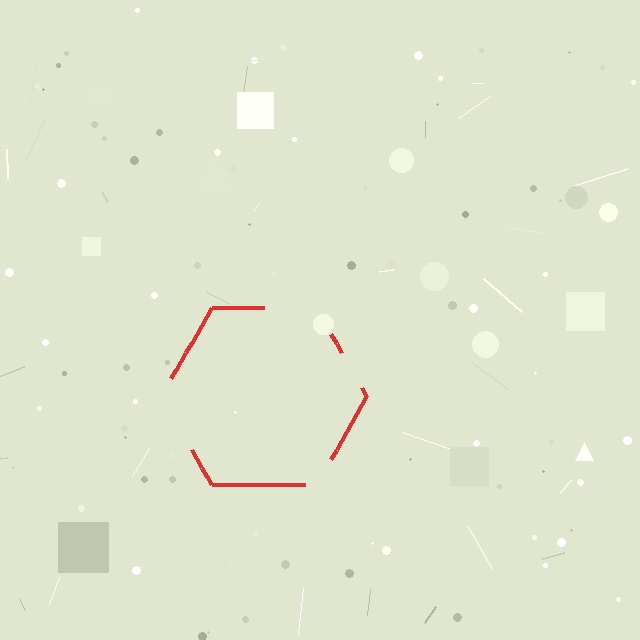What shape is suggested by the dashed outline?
The dashed outline suggests a hexagon.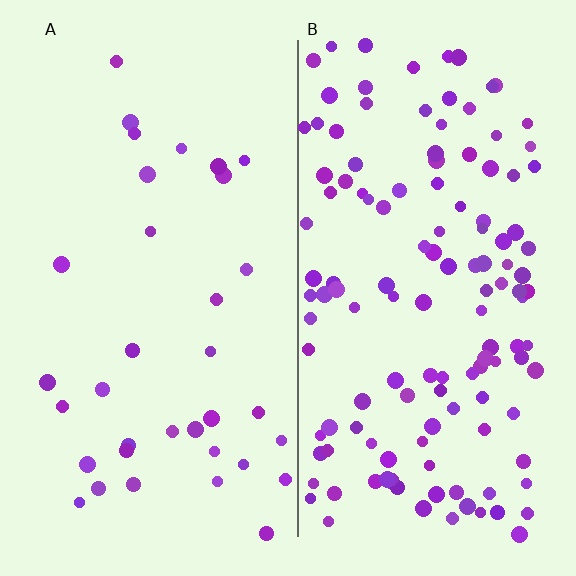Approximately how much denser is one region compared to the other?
Approximately 3.9× — region B over region A.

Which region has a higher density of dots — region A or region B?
B (the right).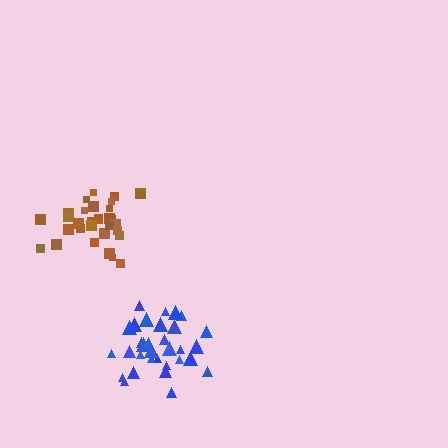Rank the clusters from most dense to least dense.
blue, brown.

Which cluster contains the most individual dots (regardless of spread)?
Blue (33).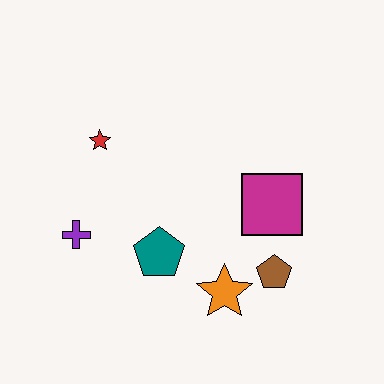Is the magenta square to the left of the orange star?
No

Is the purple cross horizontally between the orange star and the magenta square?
No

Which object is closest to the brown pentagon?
The orange star is closest to the brown pentagon.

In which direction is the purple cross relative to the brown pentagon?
The purple cross is to the left of the brown pentagon.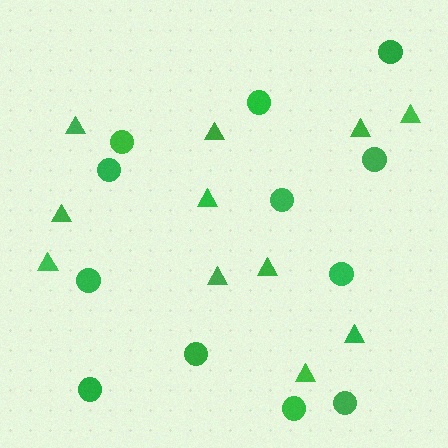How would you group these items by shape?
There are 2 groups: one group of circles (12) and one group of triangles (11).